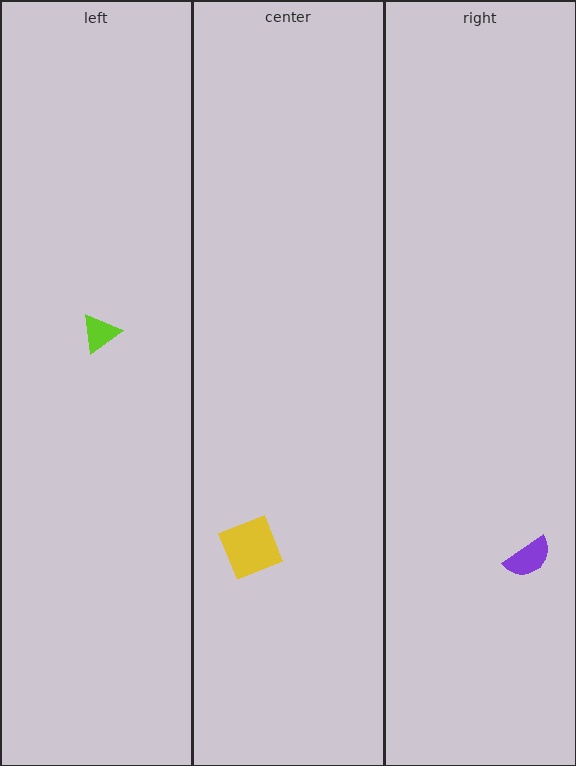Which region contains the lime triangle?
The left region.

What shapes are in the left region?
The lime triangle.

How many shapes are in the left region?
1.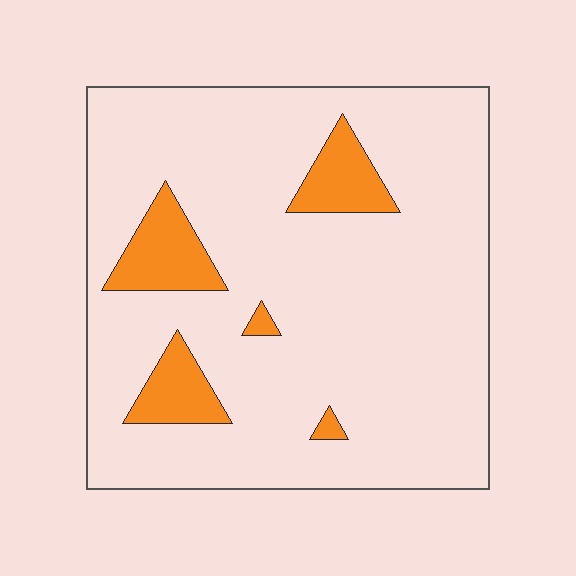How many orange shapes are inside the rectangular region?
5.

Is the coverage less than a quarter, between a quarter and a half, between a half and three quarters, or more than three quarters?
Less than a quarter.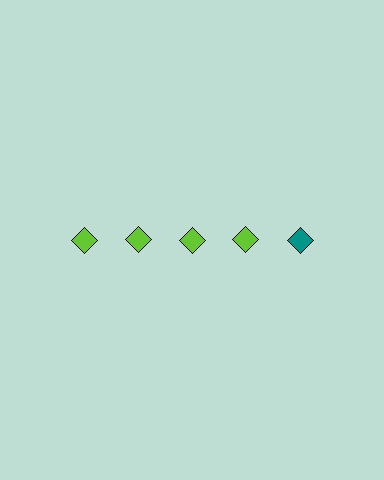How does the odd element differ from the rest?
It has a different color: teal instead of lime.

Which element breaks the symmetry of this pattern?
The teal diamond in the top row, rightmost column breaks the symmetry. All other shapes are lime diamonds.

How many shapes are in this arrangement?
There are 5 shapes arranged in a grid pattern.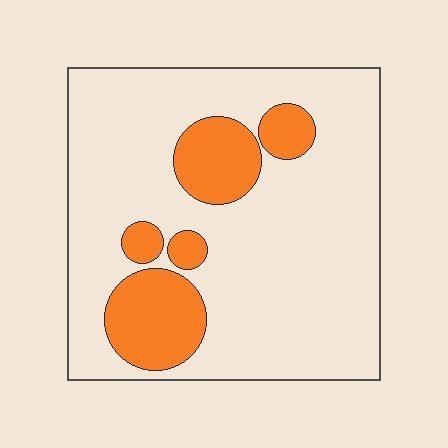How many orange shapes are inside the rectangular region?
5.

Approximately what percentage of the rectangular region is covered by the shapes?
Approximately 20%.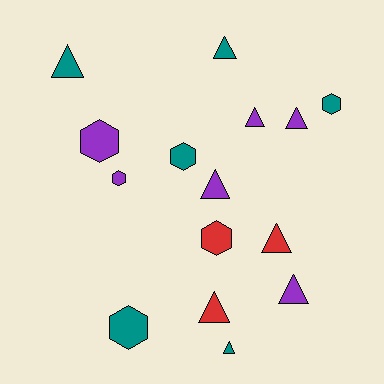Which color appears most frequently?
Purple, with 6 objects.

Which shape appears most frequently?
Triangle, with 9 objects.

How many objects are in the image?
There are 15 objects.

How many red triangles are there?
There are 2 red triangles.